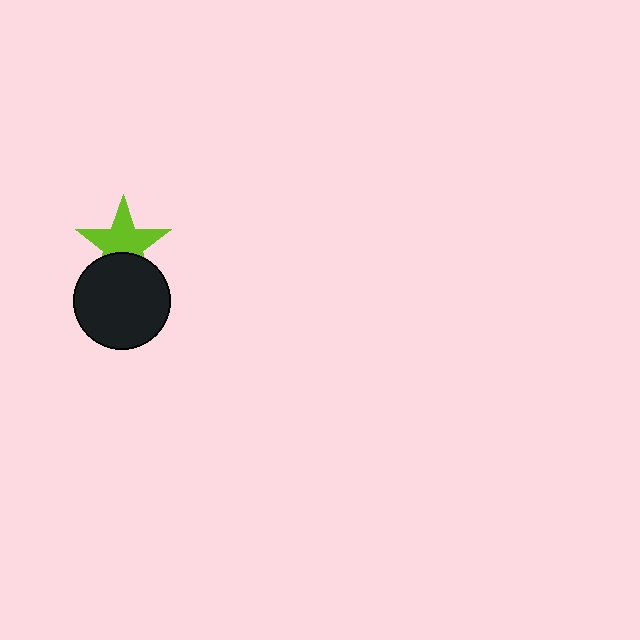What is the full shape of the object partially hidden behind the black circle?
The partially hidden object is a lime star.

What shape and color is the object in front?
The object in front is a black circle.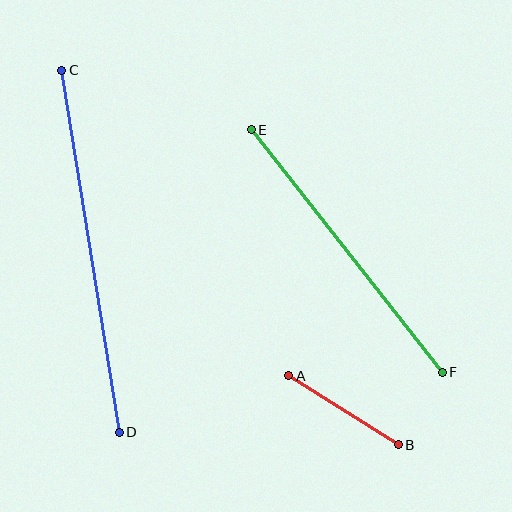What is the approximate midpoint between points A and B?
The midpoint is at approximately (344, 410) pixels.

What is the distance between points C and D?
The distance is approximately 366 pixels.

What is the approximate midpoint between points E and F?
The midpoint is at approximately (347, 251) pixels.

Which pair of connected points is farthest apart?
Points C and D are farthest apart.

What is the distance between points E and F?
The distance is approximately 309 pixels.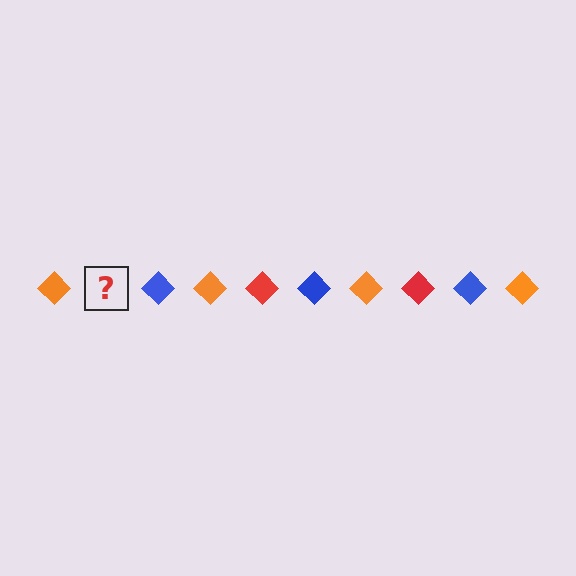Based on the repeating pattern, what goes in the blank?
The blank should be a red diamond.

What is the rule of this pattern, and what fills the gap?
The rule is that the pattern cycles through orange, red, blue diamonds. The gap should be filled with a red diamond.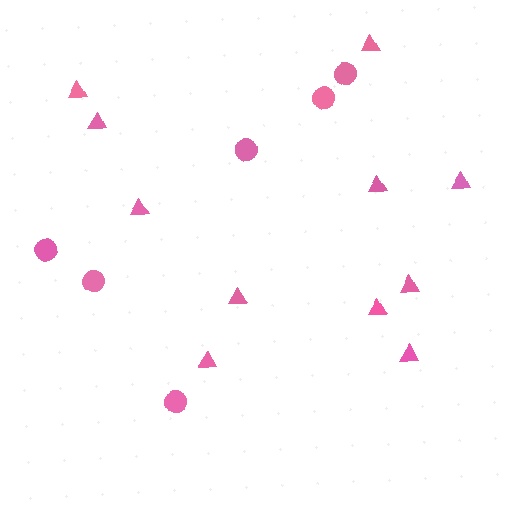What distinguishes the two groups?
There are 2 groups: one group of circles (6) and one group of triangles (11).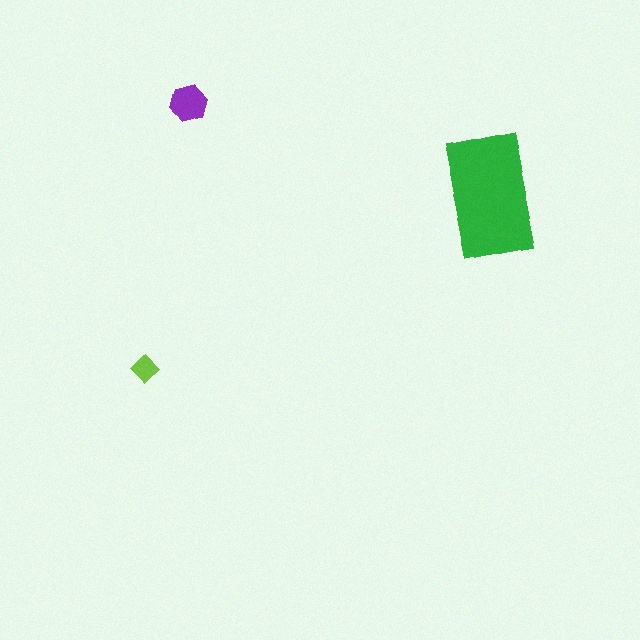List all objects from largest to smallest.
The green rectangle, the purple hexagon, the lime diamond.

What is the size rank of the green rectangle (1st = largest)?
1st.